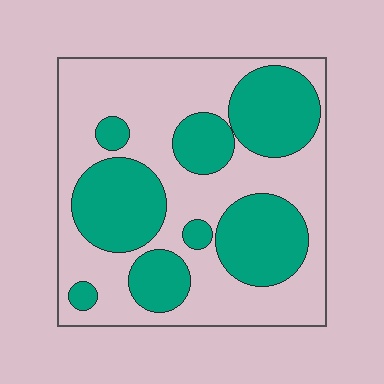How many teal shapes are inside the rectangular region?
8.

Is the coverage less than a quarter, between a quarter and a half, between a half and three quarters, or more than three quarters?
Between a quarter and a half.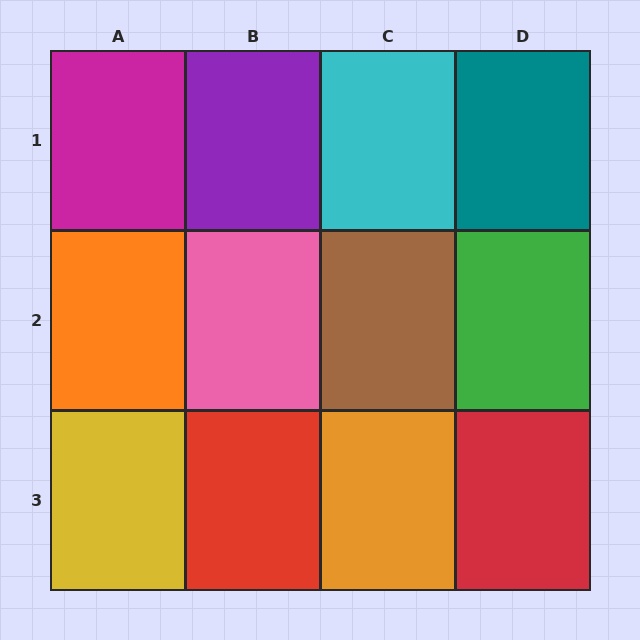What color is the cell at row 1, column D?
Teal.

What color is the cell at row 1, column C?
Cyan.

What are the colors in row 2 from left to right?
Orange, pink, brown, green.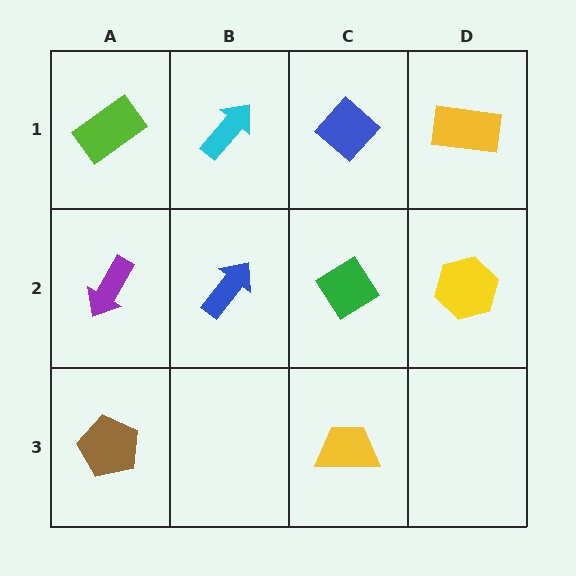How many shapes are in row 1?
4 shapes.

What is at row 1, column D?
A yellow rectangle.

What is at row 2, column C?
A green diamond.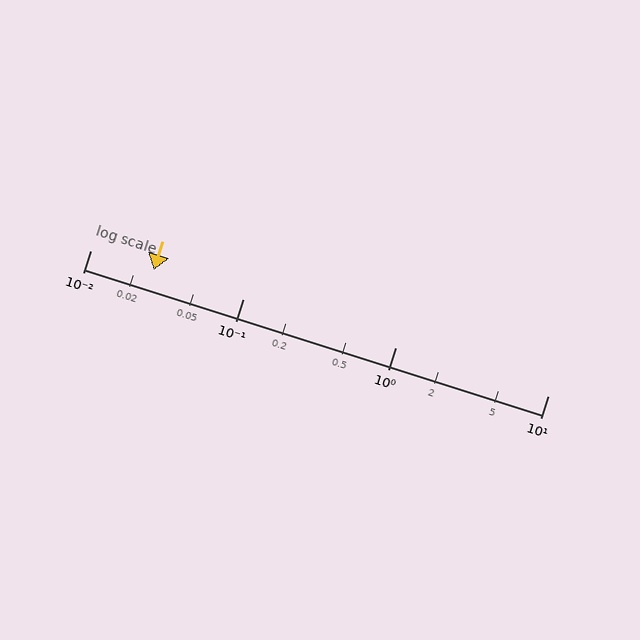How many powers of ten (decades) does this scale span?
The scale spans 3 decades, from 0.01 to 10.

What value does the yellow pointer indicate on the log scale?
The pointer indicates approximately 0.026.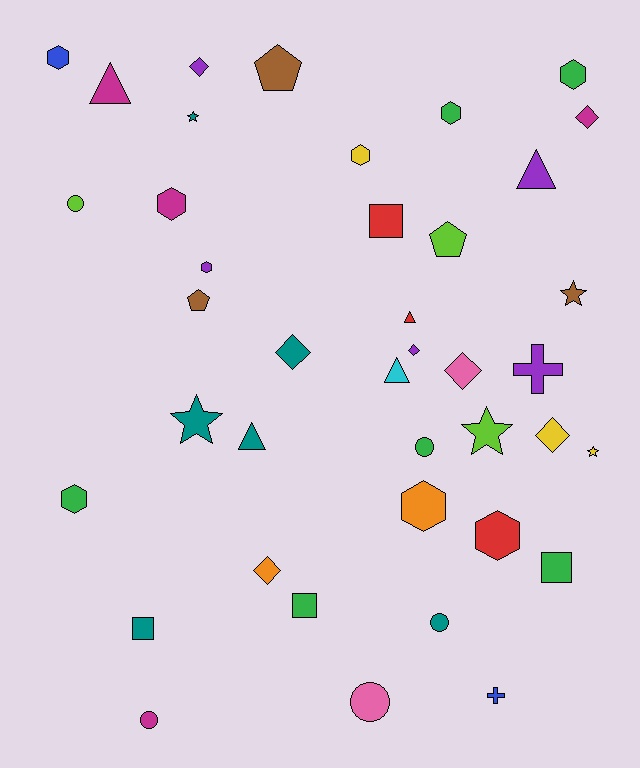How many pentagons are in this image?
There are 3 pentagons.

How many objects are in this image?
There are 40 objects.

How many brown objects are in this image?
There are 3 brown objects.